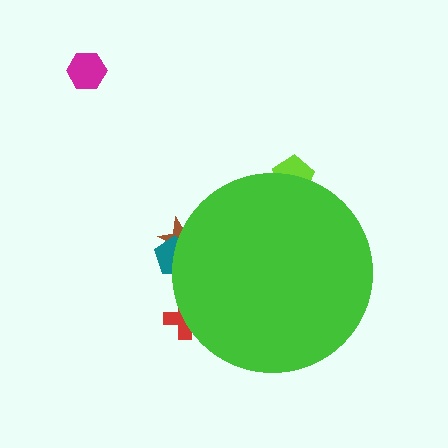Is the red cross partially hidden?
Yes, the red cross is partially hidden behind the green circle.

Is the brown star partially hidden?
Yes, the brown star is partially hidden behind the green circle.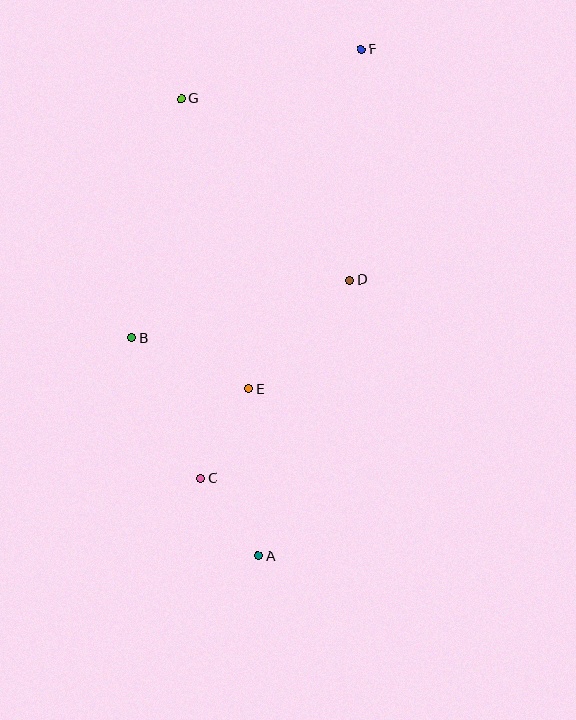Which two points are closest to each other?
Points A and C are closest to each other.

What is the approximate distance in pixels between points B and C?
The distance between B and C is approximately 156 pixels.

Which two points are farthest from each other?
Points A and F are farthest from each other.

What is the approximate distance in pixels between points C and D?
The distance between C and D is approximately 248 pixels.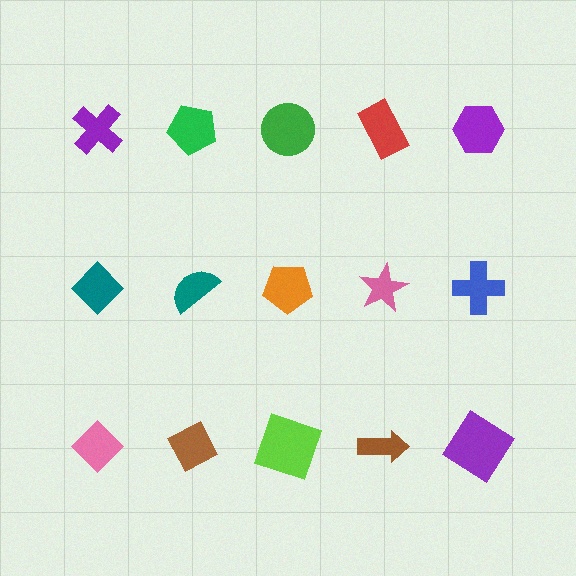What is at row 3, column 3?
A lime square.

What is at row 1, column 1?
A purple cross.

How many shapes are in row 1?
5 shapes.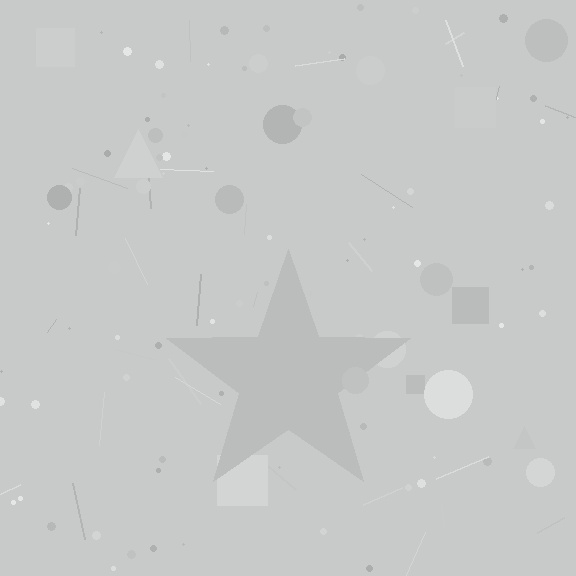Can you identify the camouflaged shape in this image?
The camouflaged shape is a star.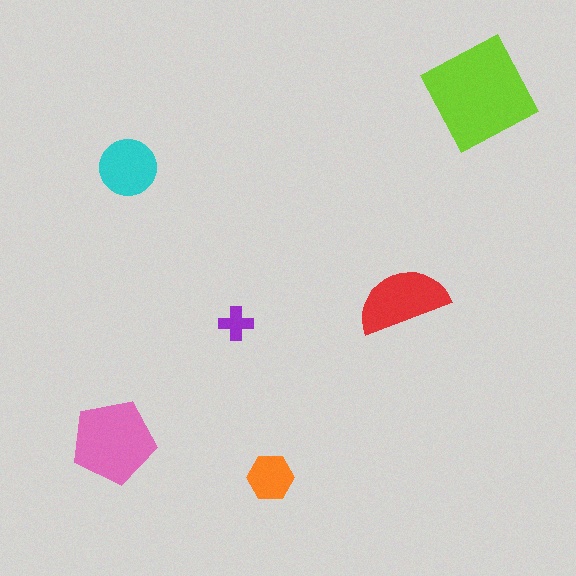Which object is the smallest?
The purple cross.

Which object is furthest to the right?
The lime square is rightmost.